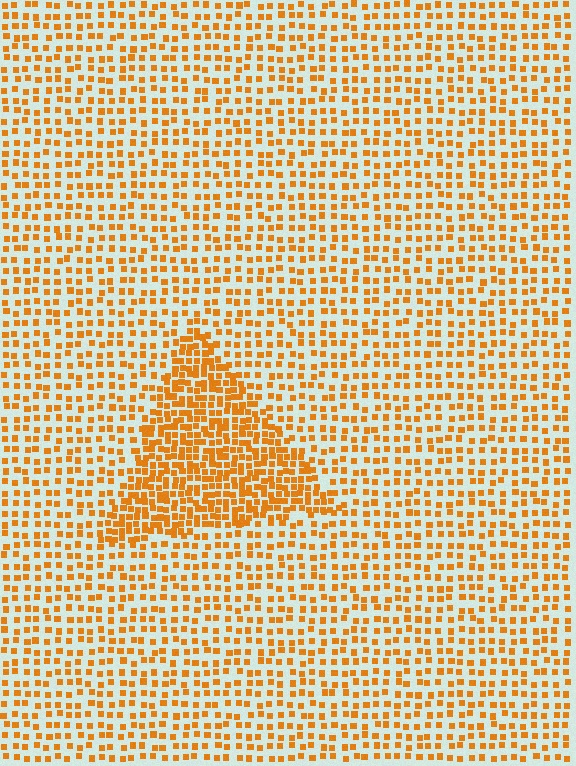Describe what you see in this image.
The image contains small orange elements arranged at two different densities. A triangle-shaped region is visible where the elements are more densely packed than the surrounding area.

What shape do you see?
I see a triangle.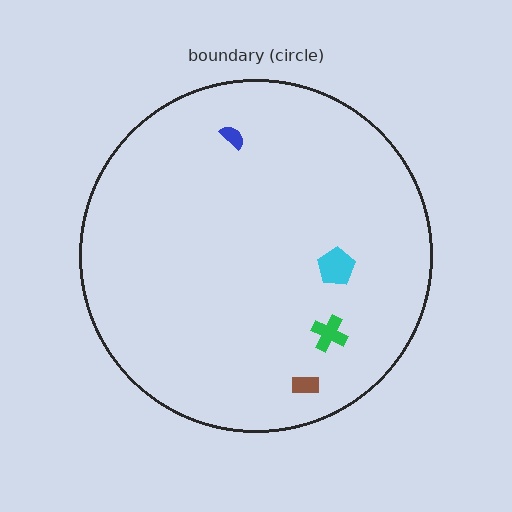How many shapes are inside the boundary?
4 inside, 0 outside.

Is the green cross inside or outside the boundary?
Inside.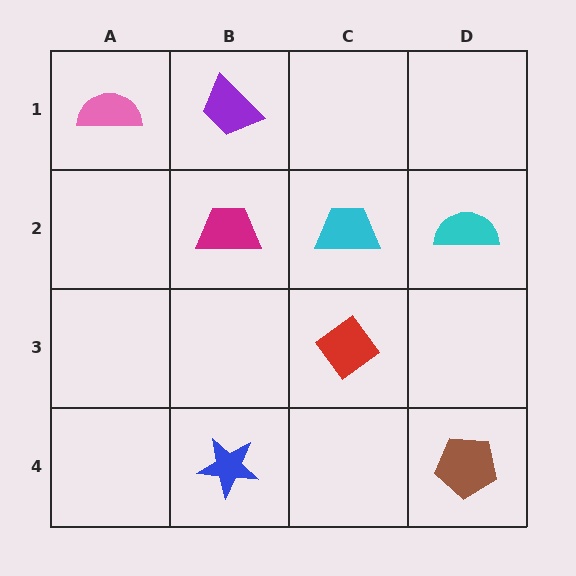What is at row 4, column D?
A brown pentagon.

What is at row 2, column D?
A cyan semicircle.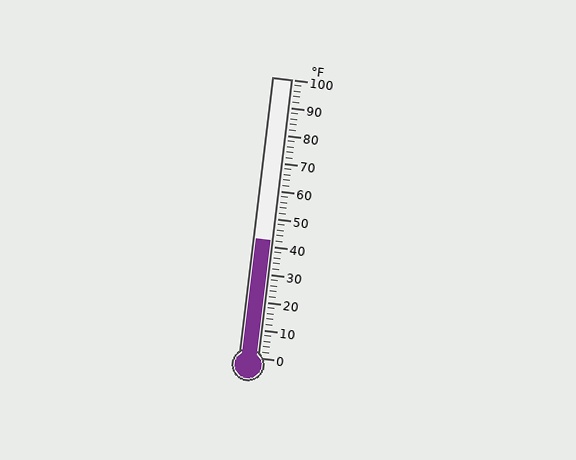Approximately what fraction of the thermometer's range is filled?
The thermometer is filled to approximately 40% of its range.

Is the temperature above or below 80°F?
The temperature is below 80°F.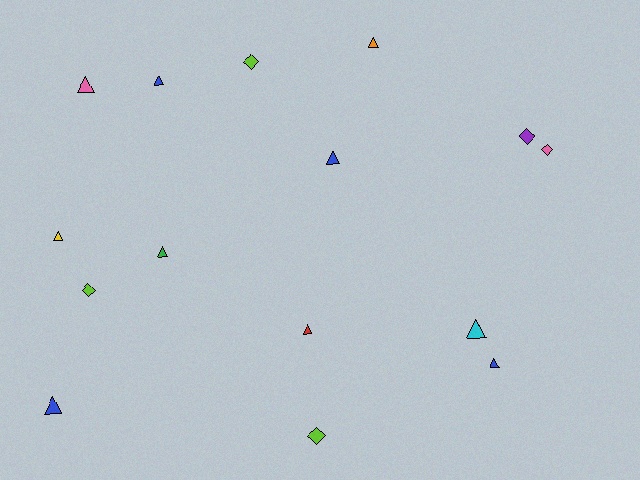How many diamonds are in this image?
There are 5 diamonds.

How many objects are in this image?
There are 15 objects.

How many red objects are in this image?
There is 1 red object.